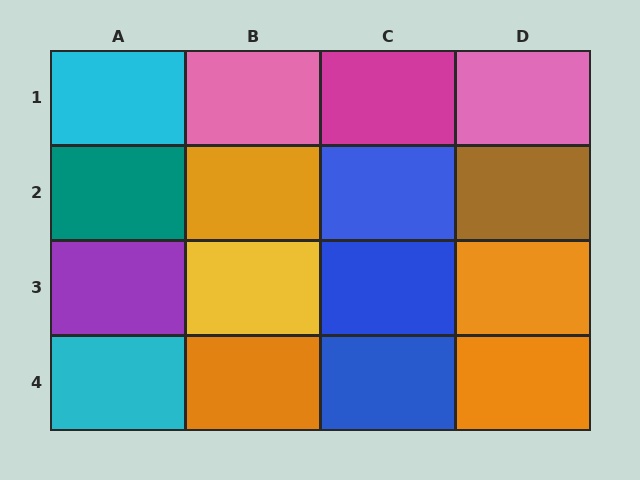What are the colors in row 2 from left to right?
Teal, orange, blue, brown.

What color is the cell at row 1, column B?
Pink.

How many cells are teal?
1 cell is teal.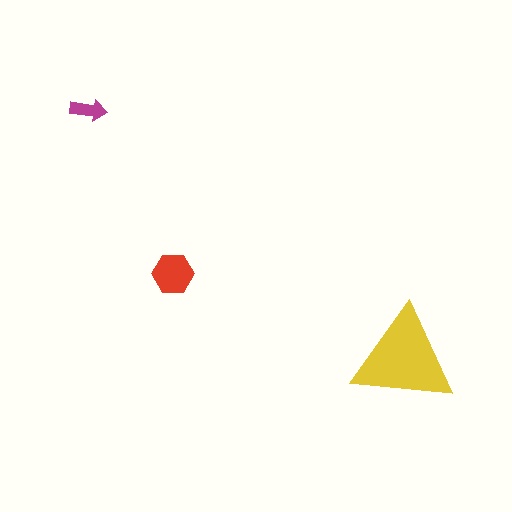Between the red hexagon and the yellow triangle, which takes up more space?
The yellow triangle.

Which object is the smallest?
The magenta arrow.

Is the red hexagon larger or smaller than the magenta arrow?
Larger.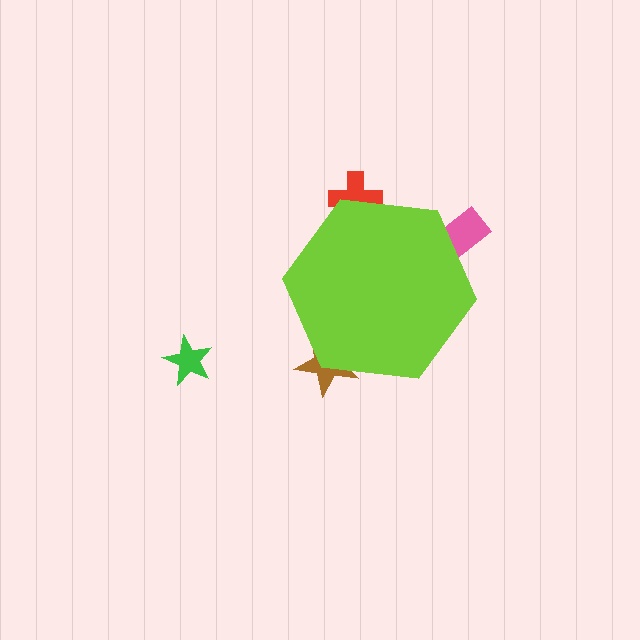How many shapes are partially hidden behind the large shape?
3 shapes are partially hidden.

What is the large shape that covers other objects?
A lime hexagon.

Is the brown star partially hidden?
Yes, the brown star is partially hidden behind the lime hexagon.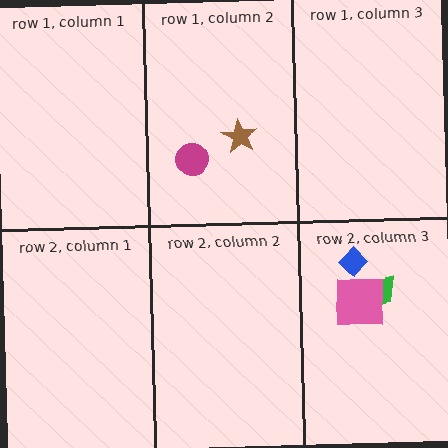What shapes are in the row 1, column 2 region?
The magenta circle, the brown star.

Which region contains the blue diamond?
The row 2, column 3 region.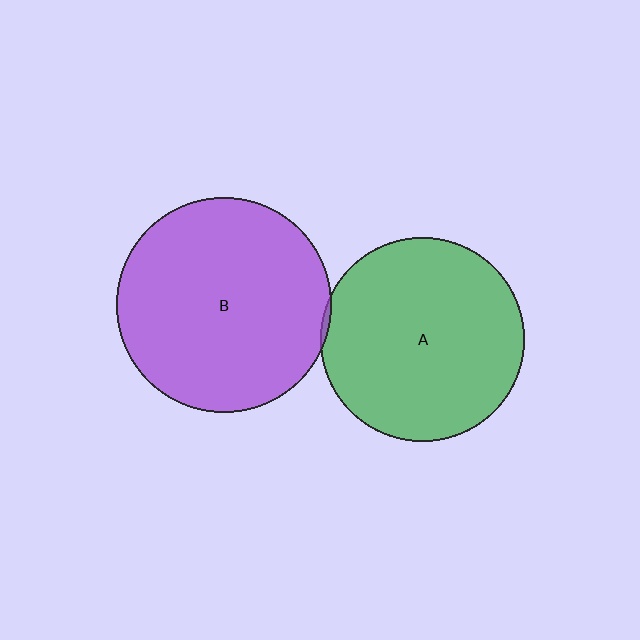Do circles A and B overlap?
Yes.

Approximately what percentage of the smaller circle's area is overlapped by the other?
Approximately 5%.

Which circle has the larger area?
Circle B (purple).